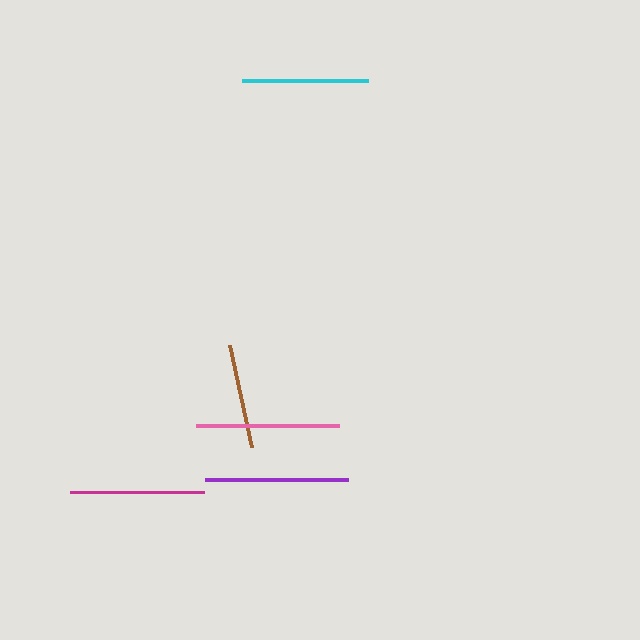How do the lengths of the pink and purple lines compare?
The pink and purple lines are approximately the same length.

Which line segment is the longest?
The pink line is the longest at approximately 144 pixels.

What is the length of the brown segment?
The brown segment is approximately 104 pixels long.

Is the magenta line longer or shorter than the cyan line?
The magenta line is longer than the cyan line.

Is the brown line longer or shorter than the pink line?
The pink line is longer than the brown line.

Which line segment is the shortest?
The brown line is the shortest at approximately 104 pixels.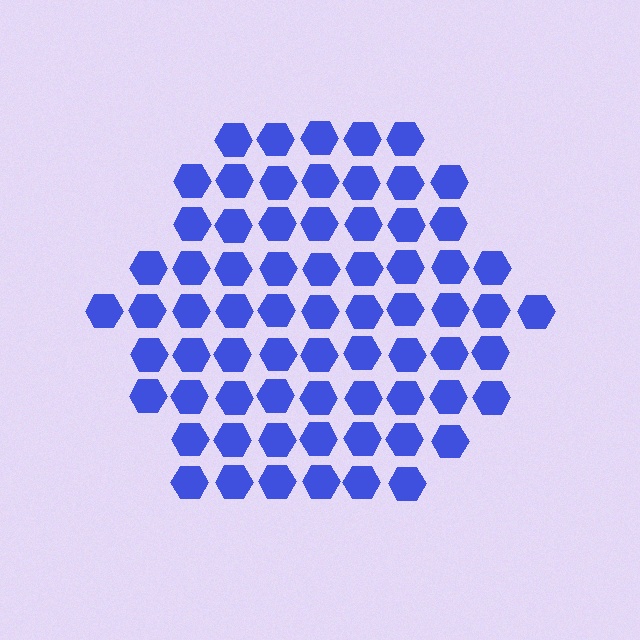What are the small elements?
The small elements are hexagons.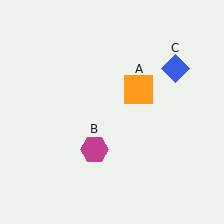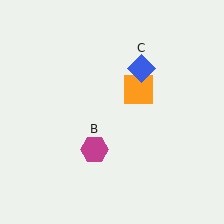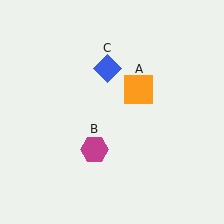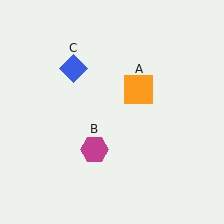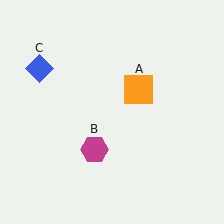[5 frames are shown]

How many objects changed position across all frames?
1 object changed position: blue diamond (object C).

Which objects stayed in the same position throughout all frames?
Orange square (object A) and magenta hexagon (object B) remained stationary.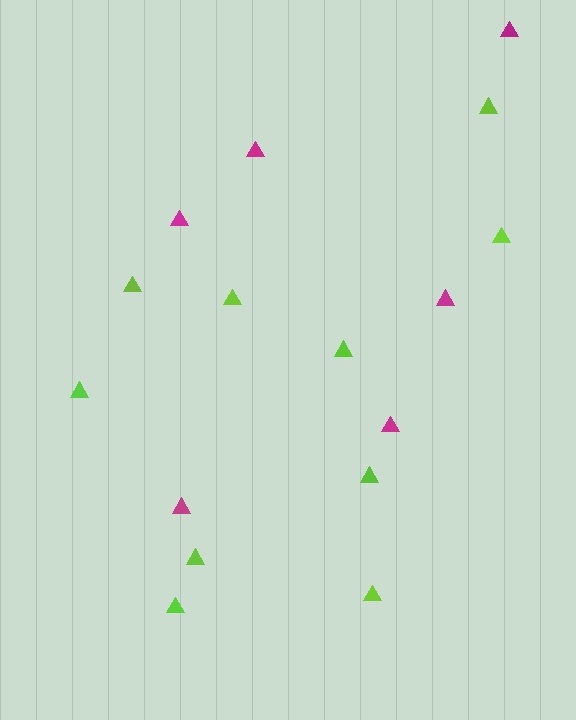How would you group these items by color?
There are 2 groups: one group of lime triangles (10) and one group of magenta triangles (6).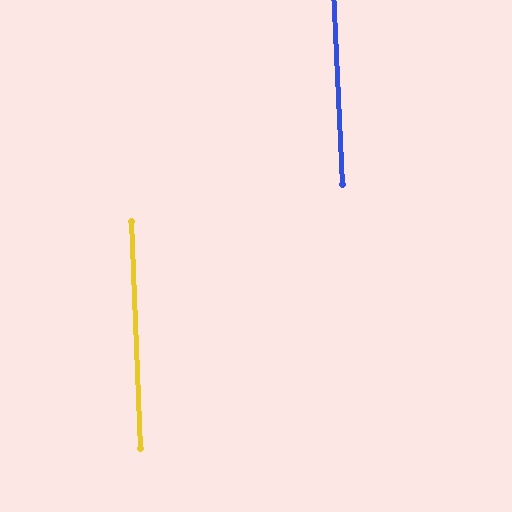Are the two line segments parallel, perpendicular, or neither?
Parallel — their directions differ by only 0.4°.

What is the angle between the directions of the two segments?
Approximately 0 degrees.